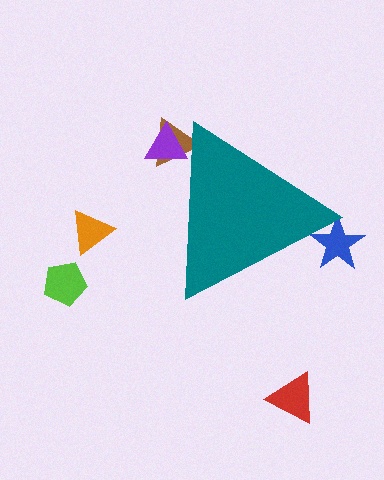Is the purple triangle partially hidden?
Yes, the purple triangle is partially hidden behind the teal triangle.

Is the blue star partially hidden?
Yes, the blue star is partially hidden behind the teal triangle.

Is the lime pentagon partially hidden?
No, the lime pentagon is fully visible.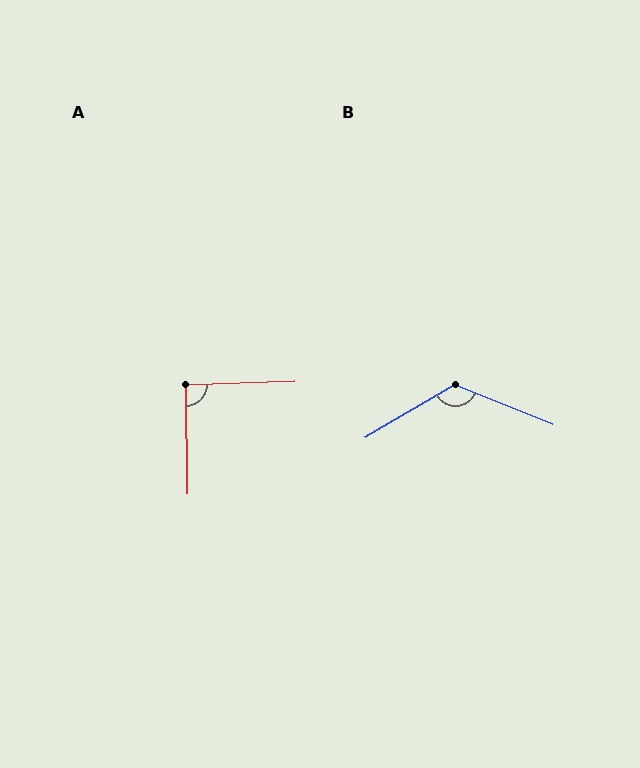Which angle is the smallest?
A, at approximately 91 degrees.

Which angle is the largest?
B, at approximately 127 degrees.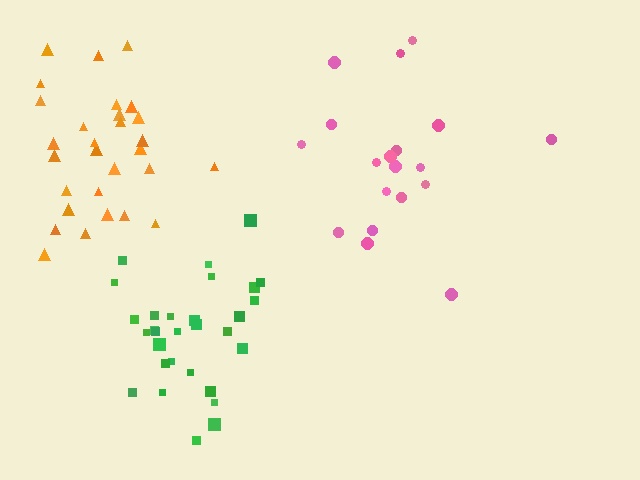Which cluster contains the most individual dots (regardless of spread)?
Green (30).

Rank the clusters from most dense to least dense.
green, orange, pink.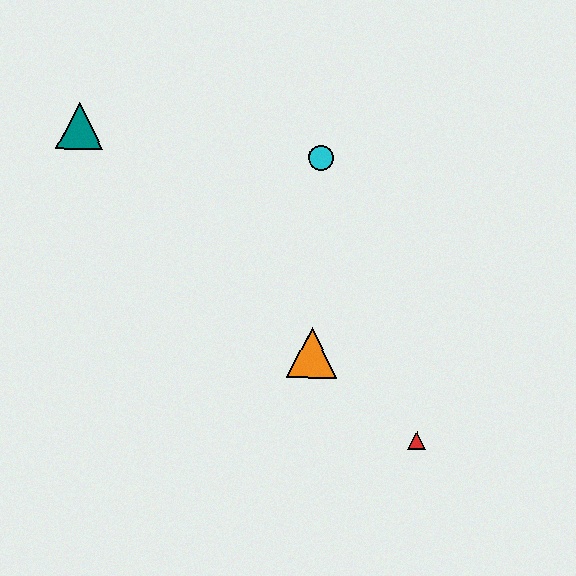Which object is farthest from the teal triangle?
The red triangle is farthest from the teal triangle.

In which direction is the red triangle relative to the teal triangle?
The red triangle is to the right of the teal triangle.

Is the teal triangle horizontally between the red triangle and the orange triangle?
No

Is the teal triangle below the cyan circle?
No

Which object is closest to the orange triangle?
The red triangle is closest to the orange triangle.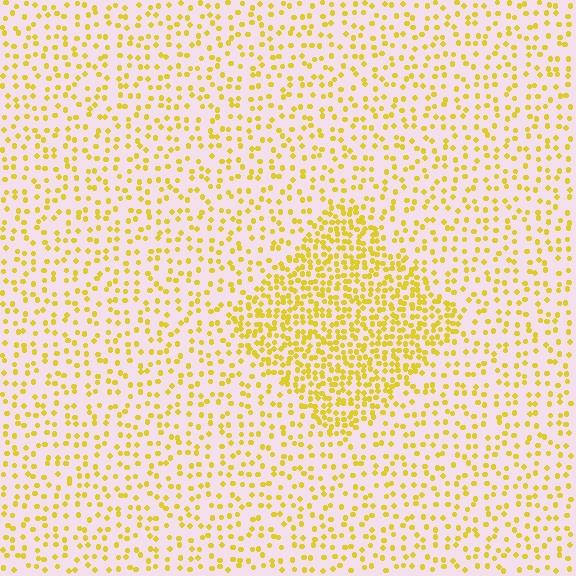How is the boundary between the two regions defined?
The boundary is defined by a change in element density (approximately 2.3x ratio). All elements are the same color, size, and shape.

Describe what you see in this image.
The image contains small yellow elements arranged at two different densities. A diamond-shaped region is visible where the elements are more densely packed than the surrounding area.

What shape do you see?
I see a diamond.